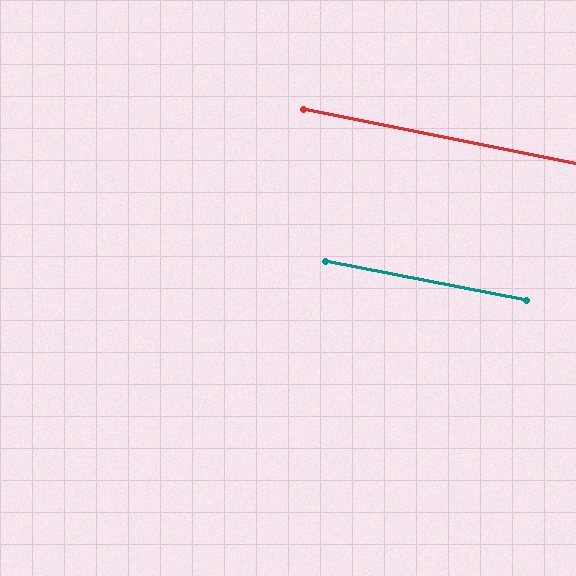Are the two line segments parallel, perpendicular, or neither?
Parallel — their directions differ by only 0.4°.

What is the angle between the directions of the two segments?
Approximately 0 degrees.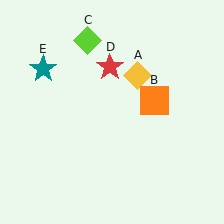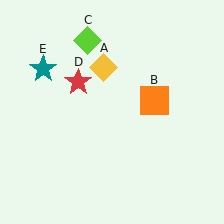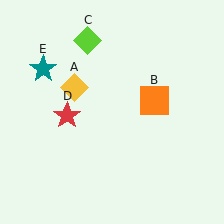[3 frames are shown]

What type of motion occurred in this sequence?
The yellow diamond (object A), red star (object D) rotated counterclockwise around the center of the scene.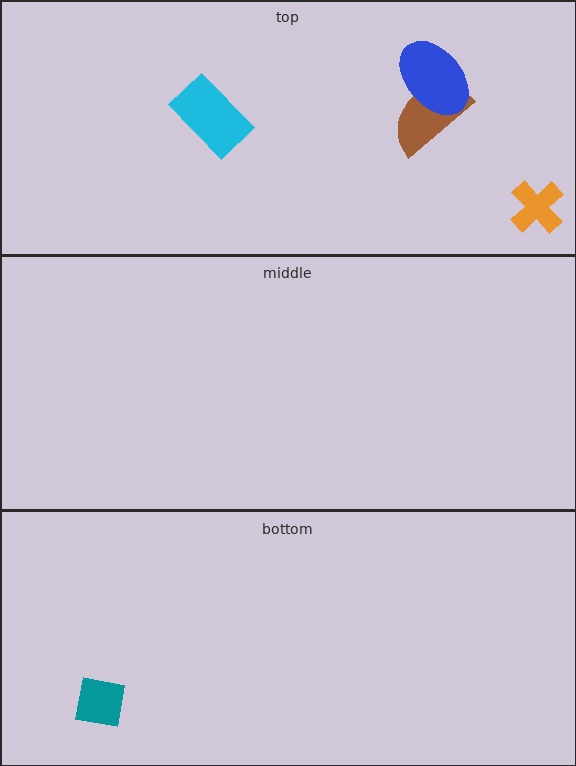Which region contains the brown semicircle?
The top region.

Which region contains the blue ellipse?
The top region.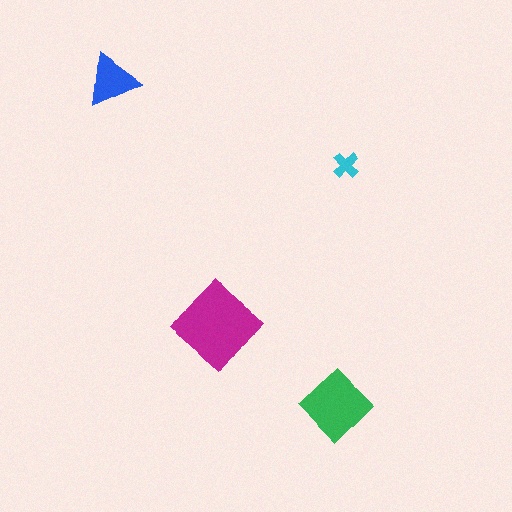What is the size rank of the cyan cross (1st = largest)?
4th.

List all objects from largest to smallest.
The magenta diamond, the green diamond, the blue triangle, the cyan cross.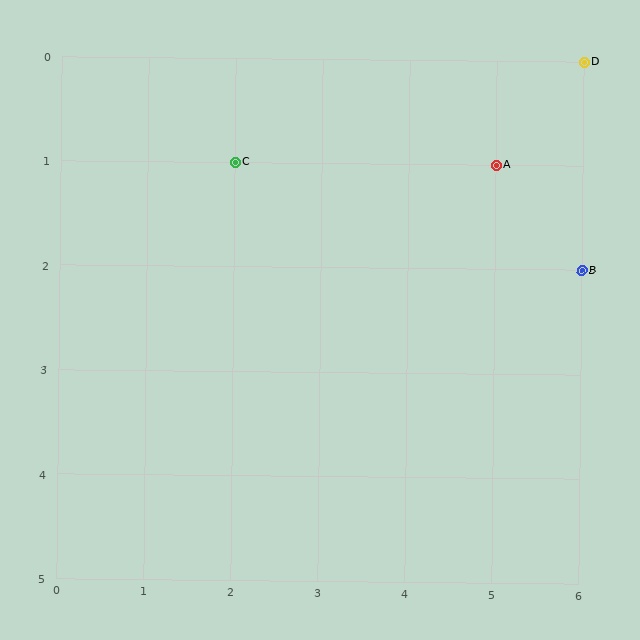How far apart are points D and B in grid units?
Points D and B are 2 rows apart.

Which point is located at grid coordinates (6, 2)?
Point B is at (6, 2).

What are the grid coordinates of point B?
Point B is at grid coordinates (6, 2).